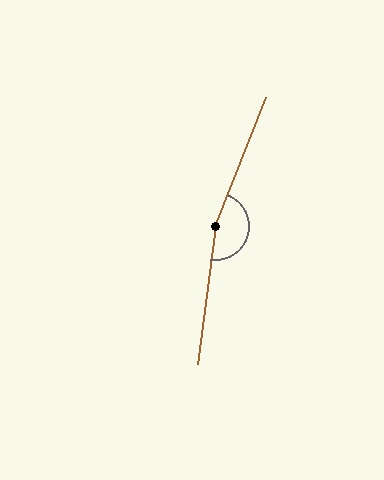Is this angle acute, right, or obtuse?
It is obtuse.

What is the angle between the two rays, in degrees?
Approximately 166 degrees.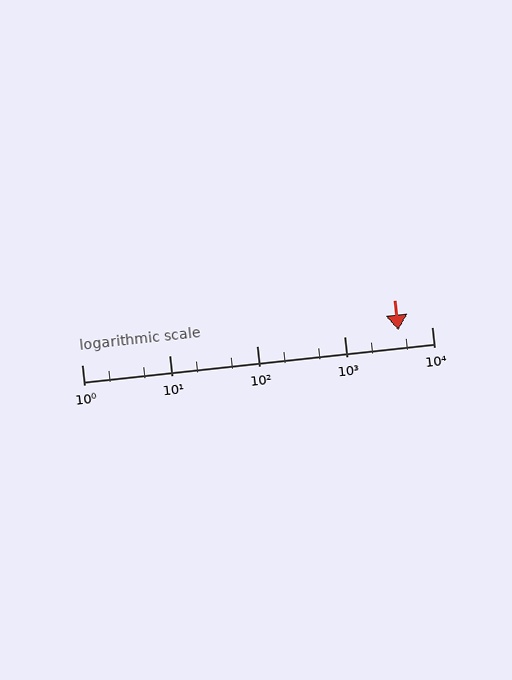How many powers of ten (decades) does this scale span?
The scale spans 4 decades, from 1 to 10000.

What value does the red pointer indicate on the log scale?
The pointer indicates approximately 4200.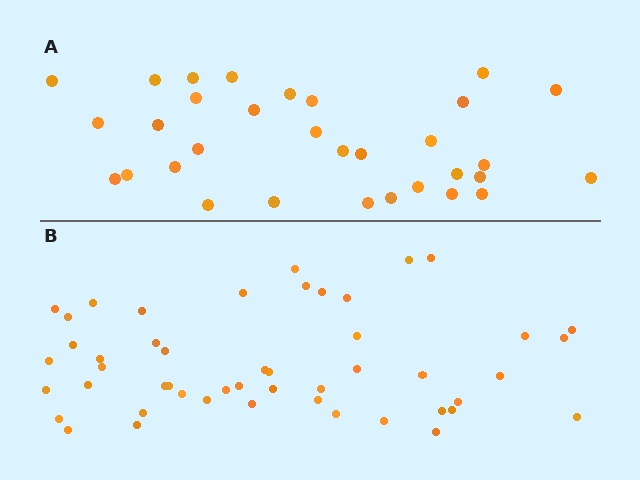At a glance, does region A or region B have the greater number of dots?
Region B (the bottom region) has more dots.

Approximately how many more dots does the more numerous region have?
Region B has approximately 15 more dots than region A.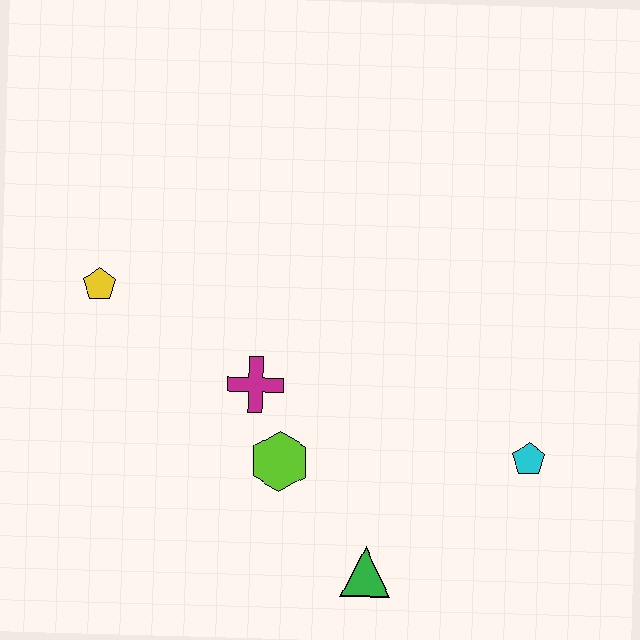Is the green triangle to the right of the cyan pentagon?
No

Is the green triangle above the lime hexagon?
No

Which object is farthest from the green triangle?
The yellow pentagon is farthest from the green triangle.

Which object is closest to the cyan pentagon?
The green triangle is closest to the cyan pentagon.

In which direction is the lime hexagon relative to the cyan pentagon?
The lime hexagon is to the left of the cyan pentagon.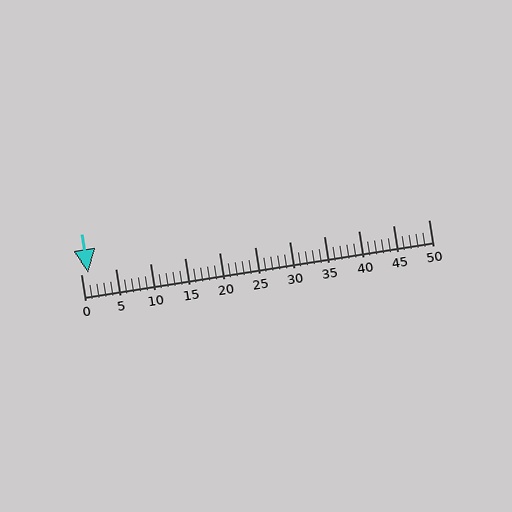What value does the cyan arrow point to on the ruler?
The cyan arrow points to approximately 1.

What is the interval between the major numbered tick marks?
The major tick marks are spaced 5 units apart.